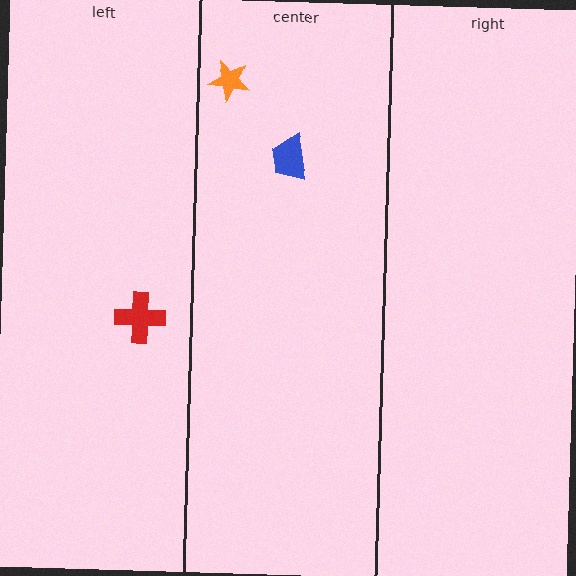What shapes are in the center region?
The blue trapezoid, the orange star.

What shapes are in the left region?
The red cross.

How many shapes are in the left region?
1.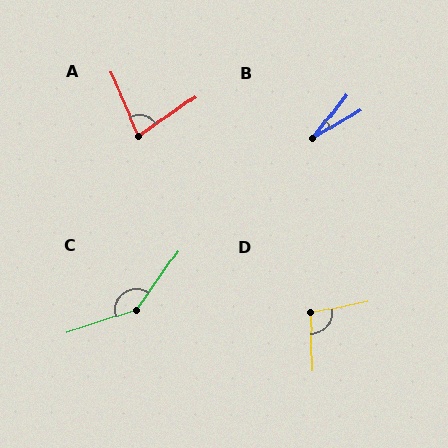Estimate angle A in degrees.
Approximately 79 degrees.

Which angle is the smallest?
B, at approximately 22 degrees.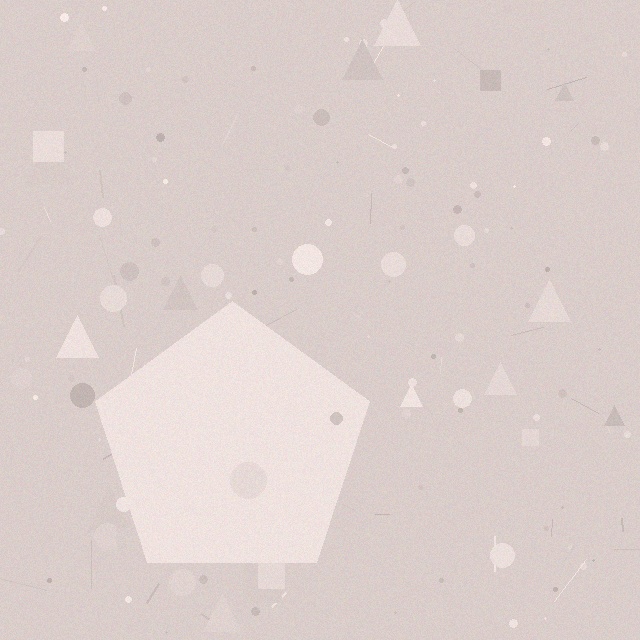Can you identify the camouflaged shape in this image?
The camouflaged shape is a pentagon.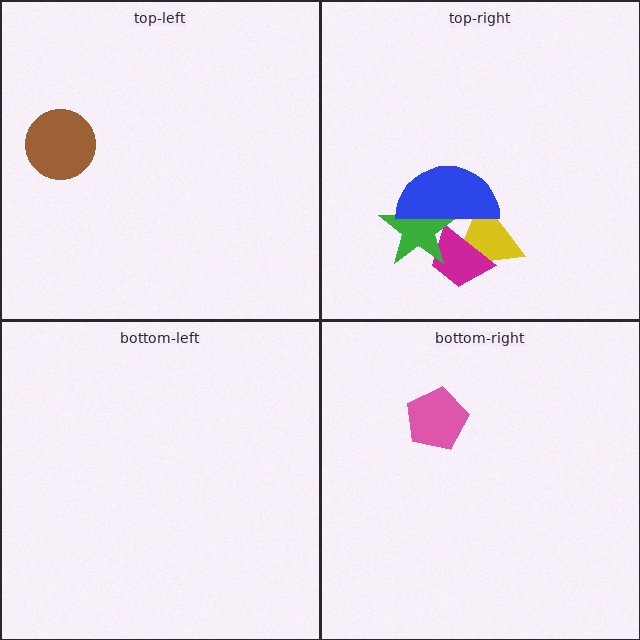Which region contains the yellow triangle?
The top-right region.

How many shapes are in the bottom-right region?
1.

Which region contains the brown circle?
The top-left region.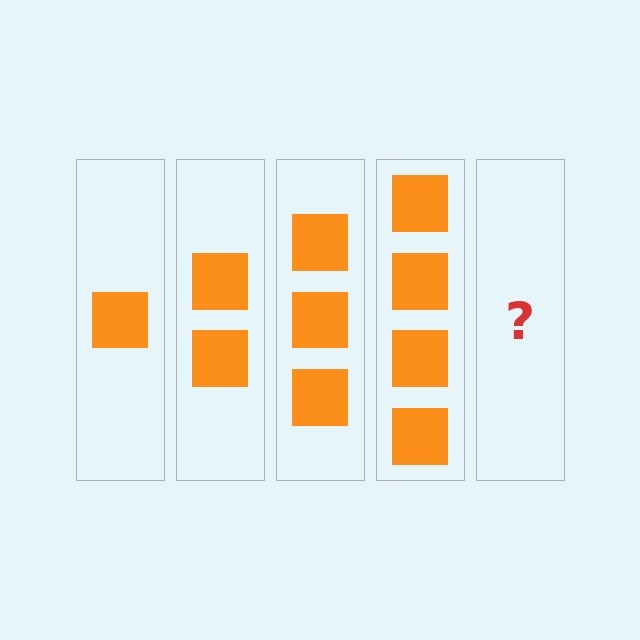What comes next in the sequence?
The next element should be 5 squares.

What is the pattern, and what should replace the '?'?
The pattern is that each step adds one more square. The '?' should be 5 squares.